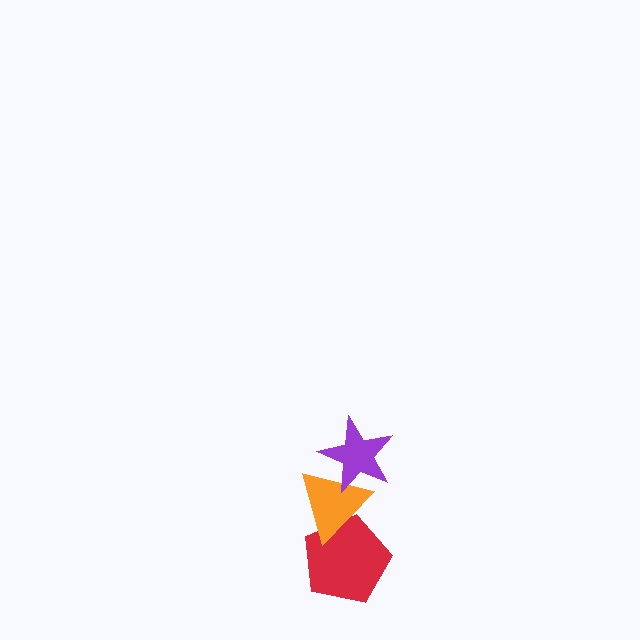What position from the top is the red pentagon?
The red pentagon is 3rd from the top.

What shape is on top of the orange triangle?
The purple star is on top of the orange triangle.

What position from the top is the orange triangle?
The orange triangle is 2nd from the top.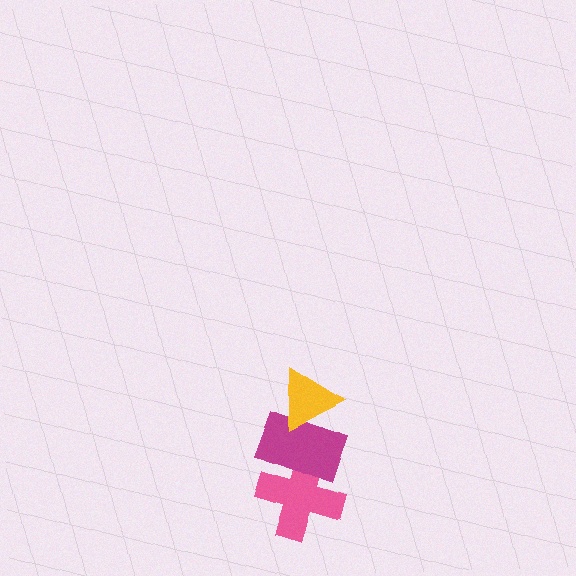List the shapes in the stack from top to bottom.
From top to bottom: the yellow triangle, the magenta rectangle, the pink cross.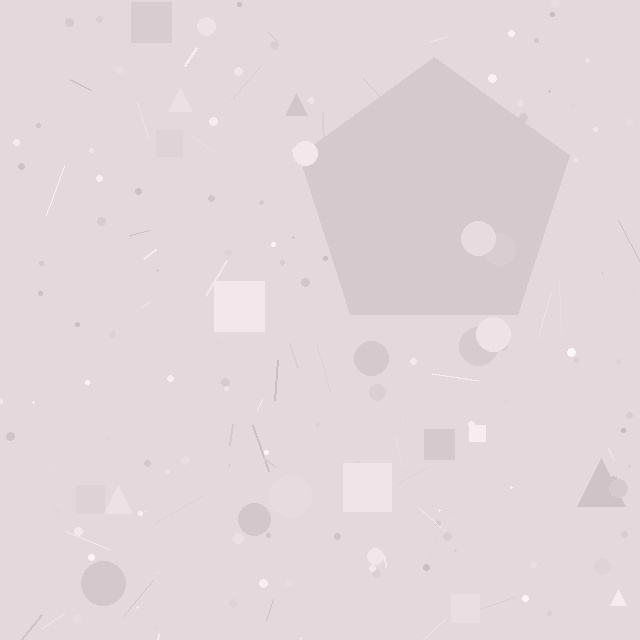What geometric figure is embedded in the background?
A pentagon is embedded in the background.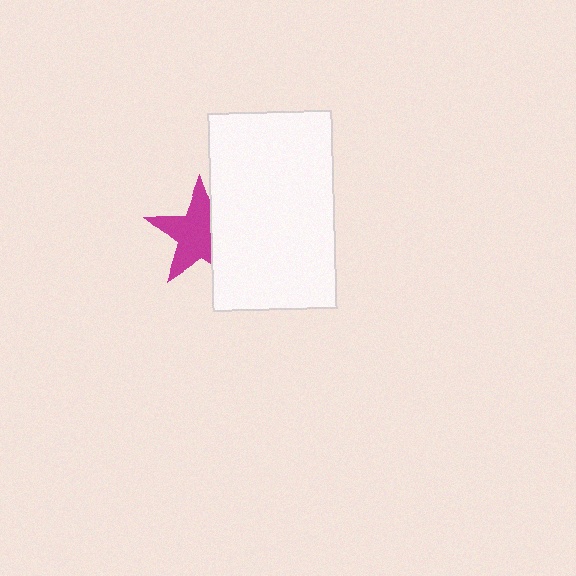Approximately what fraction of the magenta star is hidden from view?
Roughly 34% of the magenta star is hidden behind the white rectangle.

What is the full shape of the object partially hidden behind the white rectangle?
The partially hidden object is a magenta star.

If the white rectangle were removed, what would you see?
You would see the complete magenta star.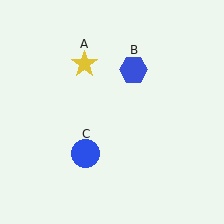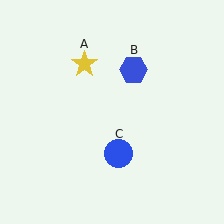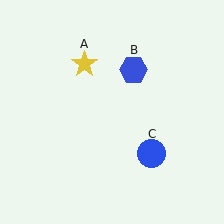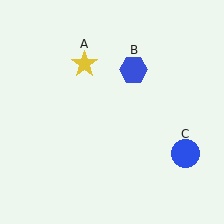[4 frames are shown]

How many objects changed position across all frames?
1 object changed position: blue circle (object C).